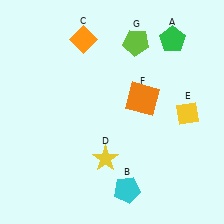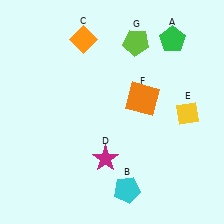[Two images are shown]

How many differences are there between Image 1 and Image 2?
There is 1 difference between the two images.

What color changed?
The star (D) changed from yellow in Image 1 to magenta in Image 2.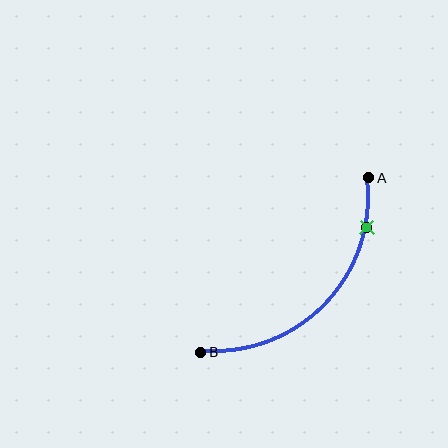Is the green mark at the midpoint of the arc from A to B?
No. The green mark lies on the arc but is closer to endpoint A. The arc midpoint would be at the point on the curve equidistant along the arc from both A and B.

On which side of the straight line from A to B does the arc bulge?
The arc bulges below and to the right of the straight line connecting A and B.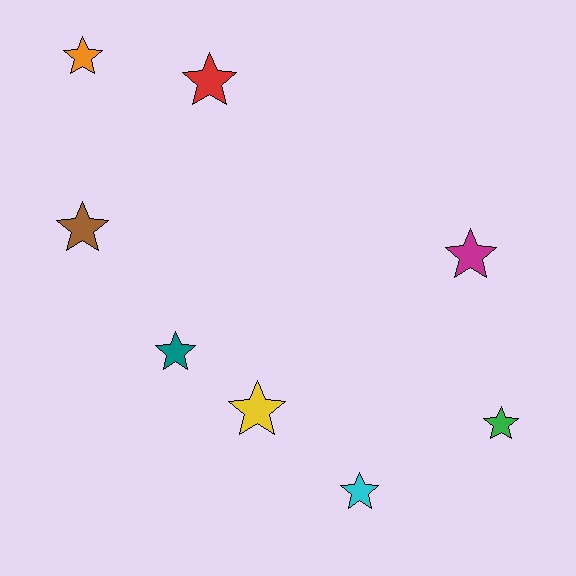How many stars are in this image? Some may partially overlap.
There are 8 stars.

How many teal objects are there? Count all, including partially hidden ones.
There is 1 teal object.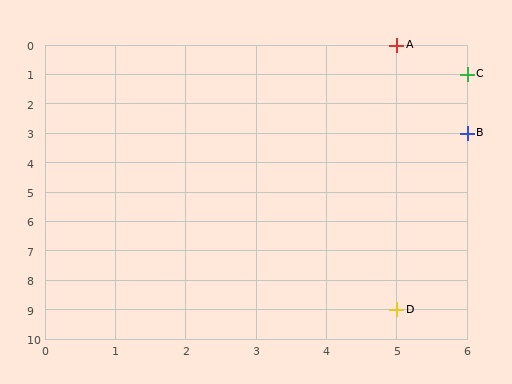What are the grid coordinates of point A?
Point A is at grid coordinates (5, 0).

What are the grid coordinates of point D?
Point D is at grid coordinates (5, 9).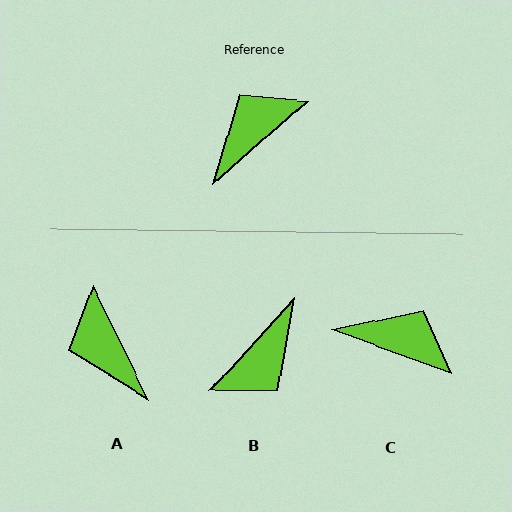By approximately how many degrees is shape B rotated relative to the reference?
Approximately 174 degrees clockwise.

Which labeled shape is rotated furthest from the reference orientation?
B, about 174 degrees away.